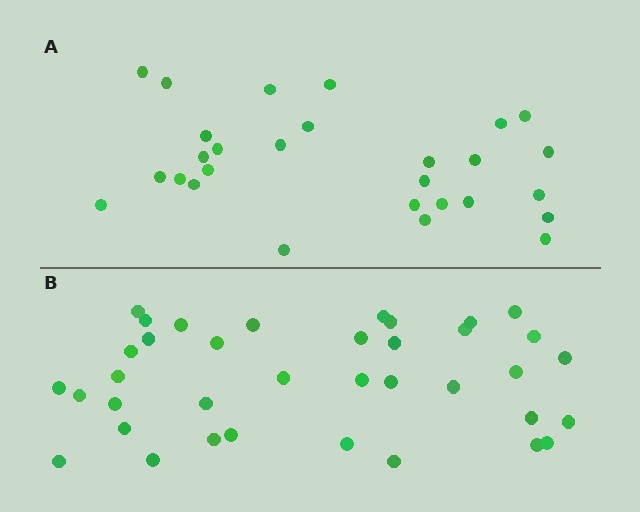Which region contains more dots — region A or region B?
Region B (the bottom region) has more dots.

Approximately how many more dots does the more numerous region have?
Region B has roughly 8 or so more dots than region A.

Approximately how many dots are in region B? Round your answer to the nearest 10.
About 40 dots. (The exact count is 37, which rounds to 40.)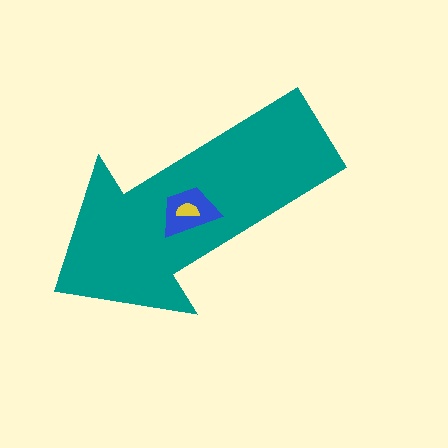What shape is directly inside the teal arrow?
The blue trapezoid.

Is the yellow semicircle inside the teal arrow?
Yes.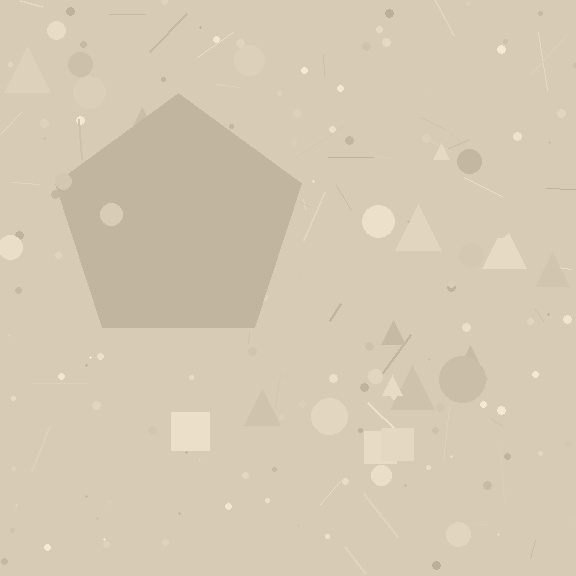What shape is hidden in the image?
A pentagon is hidden in the image.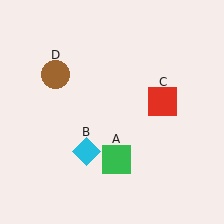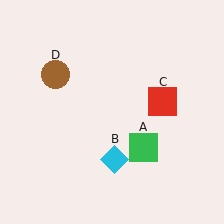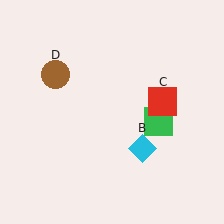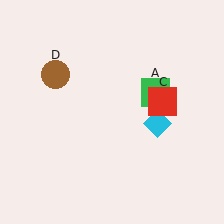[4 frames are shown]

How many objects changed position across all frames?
2 objects changed position: green square (object A), cyan diamond (object B).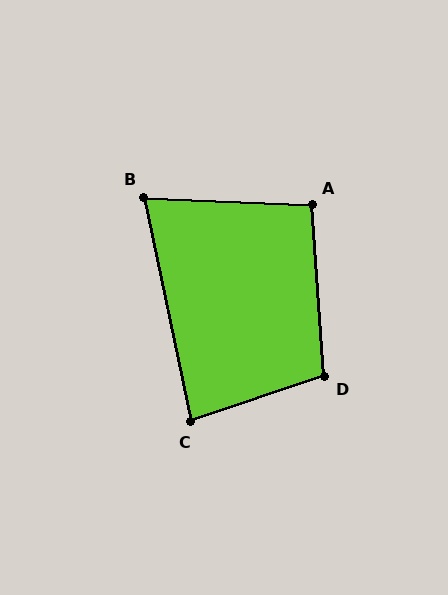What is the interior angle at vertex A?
Approximately 97 degrees (obtuse).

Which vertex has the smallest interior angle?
B, at approximately 76 degrees.